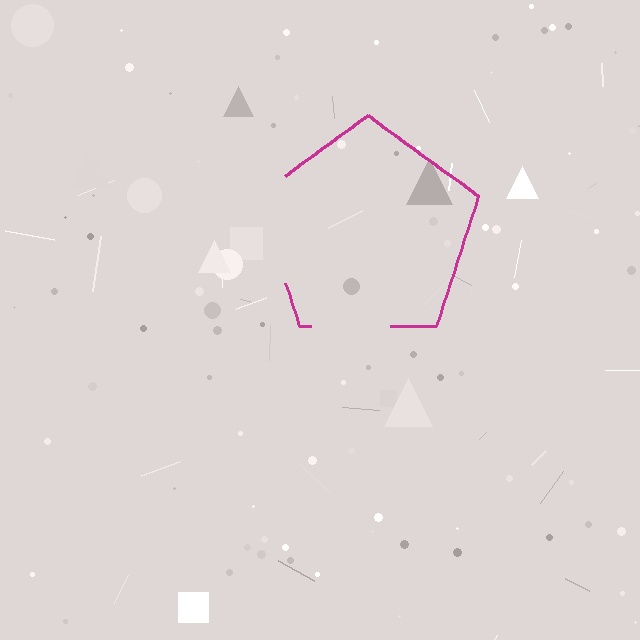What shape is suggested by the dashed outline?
The dashed outline suggests a pentagon.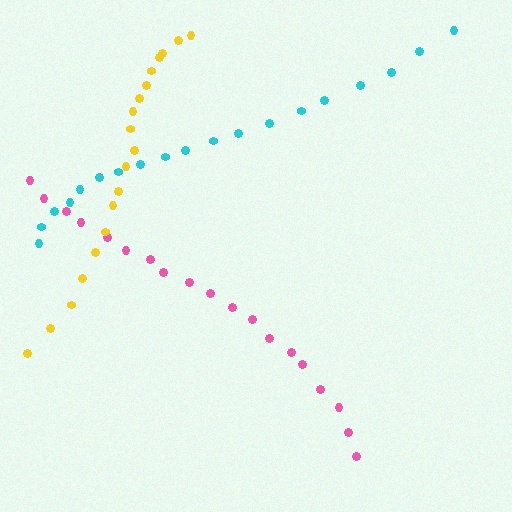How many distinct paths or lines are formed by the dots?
There are 3 distinct paths.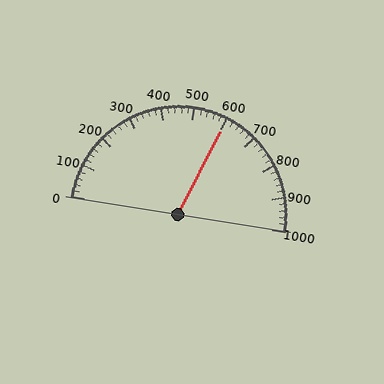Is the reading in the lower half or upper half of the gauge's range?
The reading is in the upper half of the range (0 to 1000).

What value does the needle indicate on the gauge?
The needle indicates approximately 600.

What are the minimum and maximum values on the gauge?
The gauge ranges from 0 to 1000.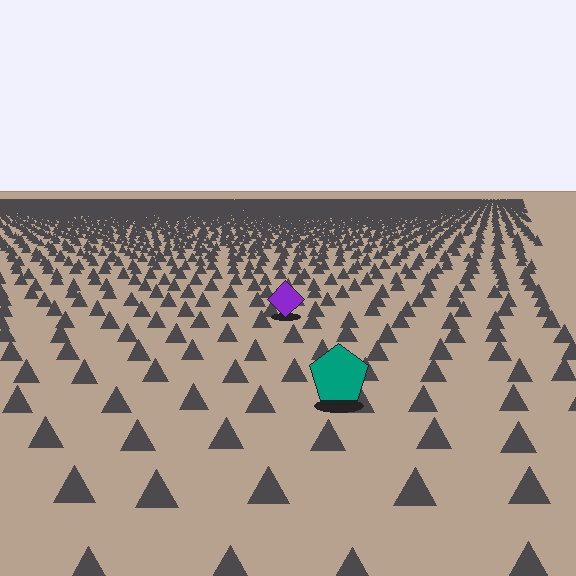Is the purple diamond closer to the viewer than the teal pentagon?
No. The teal pentagon is closer — you can tell from the texture gradient: the ground texture is coarser near it.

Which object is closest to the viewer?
The teal pentagon is closest. The texture marks near it are larger and more spread out.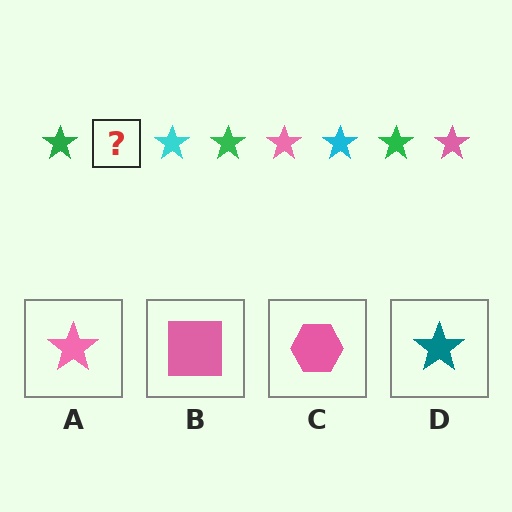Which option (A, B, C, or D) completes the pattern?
A.